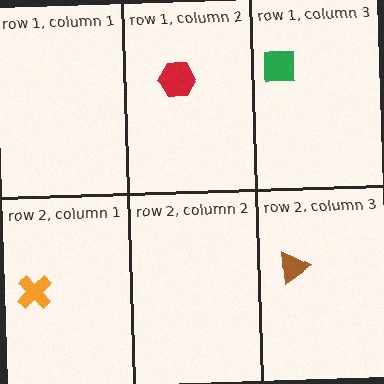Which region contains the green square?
The row 1, column 3 region.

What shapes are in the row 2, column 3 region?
The brown triangle.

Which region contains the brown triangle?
The row 2, column 3 region.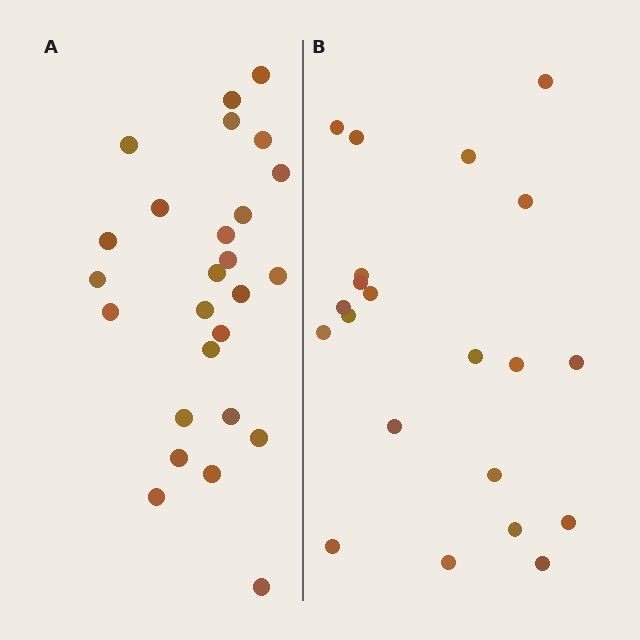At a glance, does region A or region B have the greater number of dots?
Region A (the left region) has more dots.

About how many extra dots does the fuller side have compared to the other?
Region A has about 5 more dots than region B.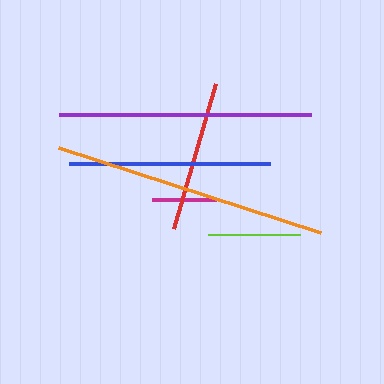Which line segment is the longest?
The orange line is the longest at approximately 276 pixels.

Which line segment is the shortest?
The magenta line is the shortest at approximately 64 pixels.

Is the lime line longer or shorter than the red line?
The red line is longer than the lime line.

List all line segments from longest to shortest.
From longest to shortest: orange, purple, blue, red, lime, magenta.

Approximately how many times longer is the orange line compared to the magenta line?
The orange line is approximately 4.3 times the length of the magenta line.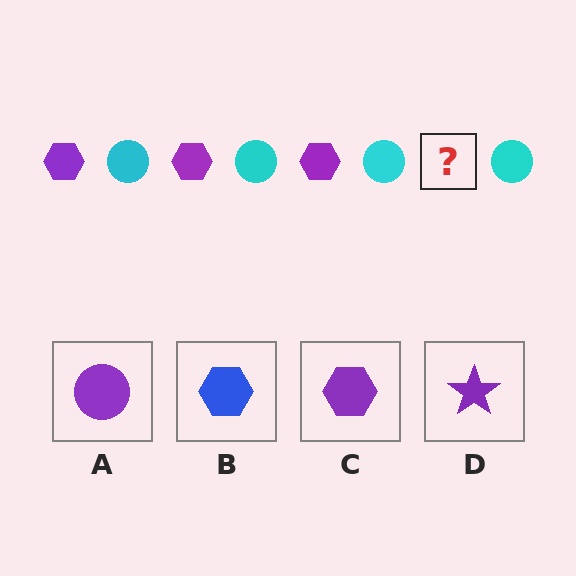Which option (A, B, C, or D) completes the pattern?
C.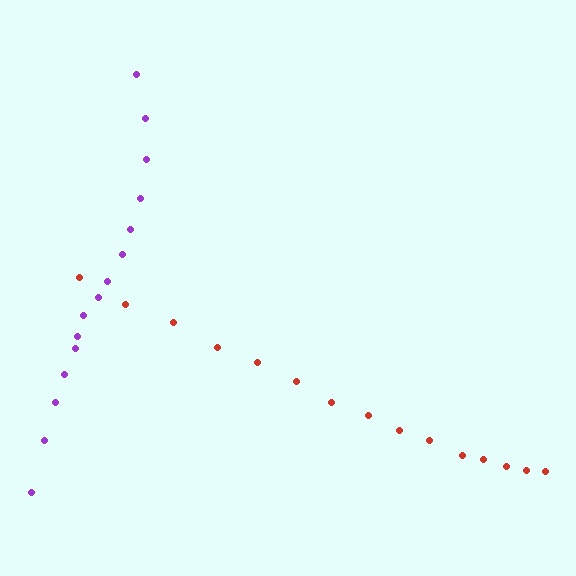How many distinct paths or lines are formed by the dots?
There are 2 distinct paths.